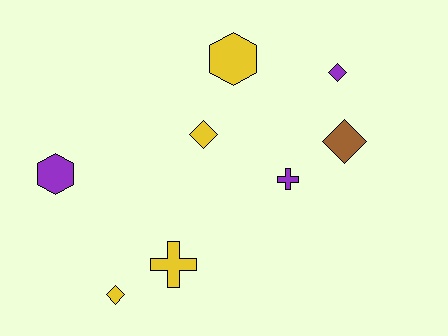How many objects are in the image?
There are 8 objects.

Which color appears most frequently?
Yellow, with 4 objects.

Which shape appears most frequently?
Diamond, with 4 objects.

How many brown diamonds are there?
There is 1 brown diamond.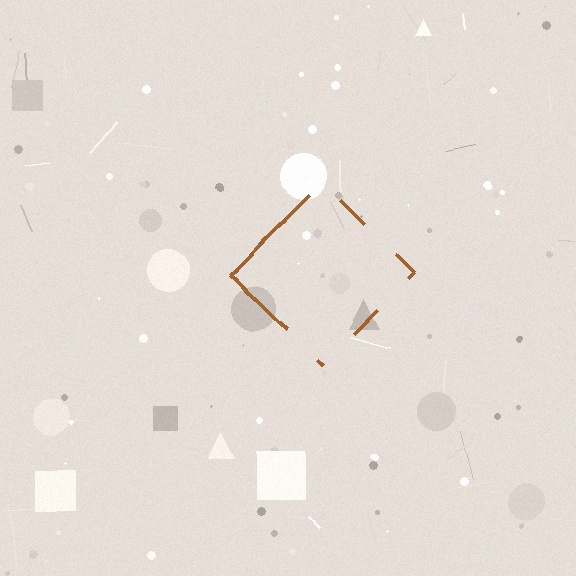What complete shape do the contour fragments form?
The contour fragments form a diamond.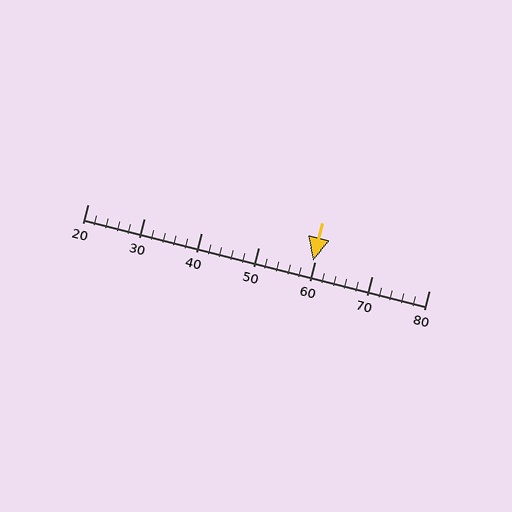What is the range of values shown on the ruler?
The ruler shows values from 20 to 80.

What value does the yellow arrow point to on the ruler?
The yellow arrow points to approximately 60.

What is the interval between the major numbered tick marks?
The major tick marks are spaced 10 units apart.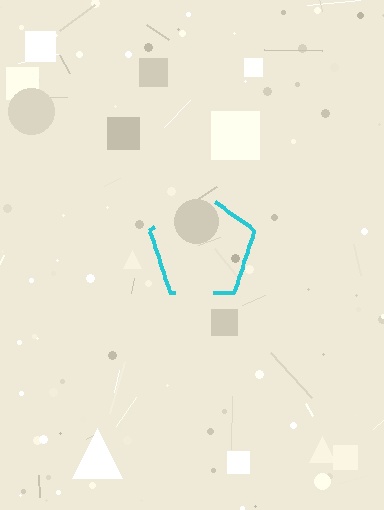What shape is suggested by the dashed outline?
The dashed outline suggests a pentagon.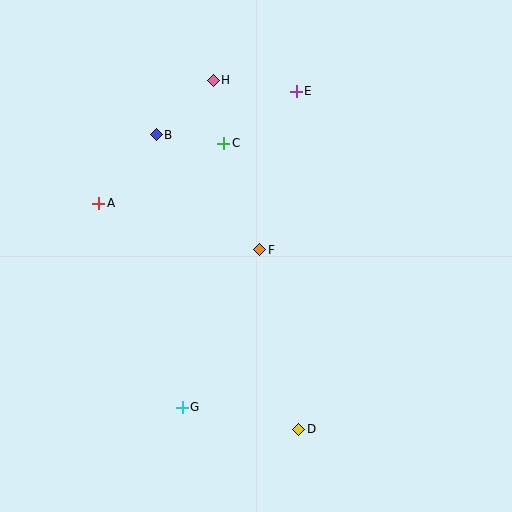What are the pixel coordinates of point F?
Point F is at (260, 250).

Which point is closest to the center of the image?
Point F at (260, 250) is closest to the center.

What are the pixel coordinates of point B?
Point B is at (156, 135).